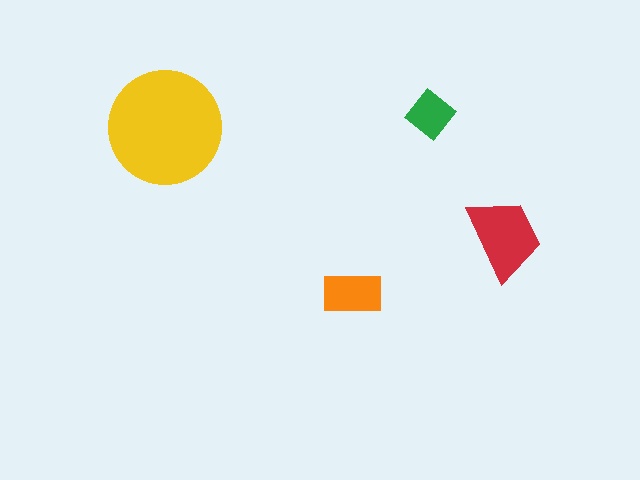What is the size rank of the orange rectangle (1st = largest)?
3rd.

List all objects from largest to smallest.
The yellow circle, the red trapezoid, the orange rectangle, the green diamond.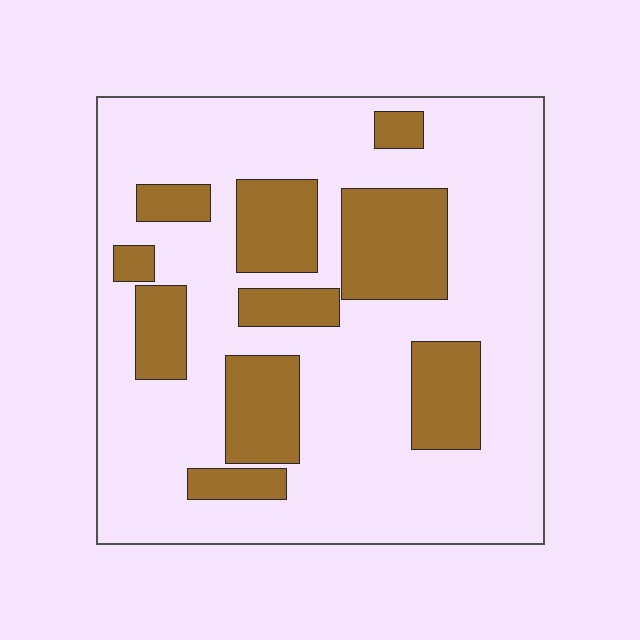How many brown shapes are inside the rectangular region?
10.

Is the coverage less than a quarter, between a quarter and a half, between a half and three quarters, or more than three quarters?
Between a quarter and a half.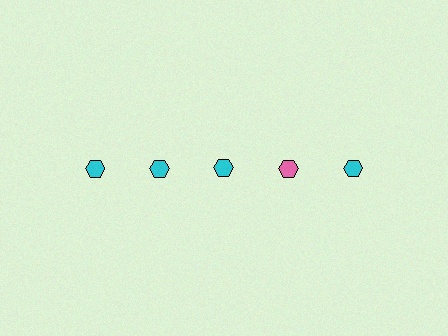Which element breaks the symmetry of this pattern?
The pink hexagon in the top row, second from right column breaks the symmetry. All other shapes are cyan hexagons.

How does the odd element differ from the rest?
It has a different color: pink instead of cyan.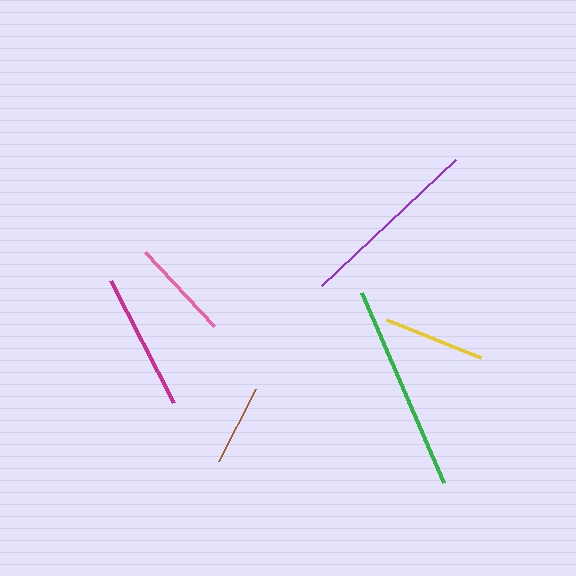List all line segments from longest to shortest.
From longest to shortest: green, purple, magenta, yellow, pink, brown.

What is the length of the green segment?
The green segment is approximately 207 pixels long.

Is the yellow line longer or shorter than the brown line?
The yellow line is longer than the brown line.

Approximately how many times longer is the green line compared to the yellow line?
The green line is approximately 2.0 times the length of the yellow line.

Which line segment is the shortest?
The brown line is the shortest at approximately 81 pixels.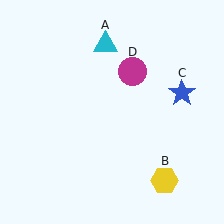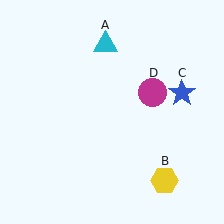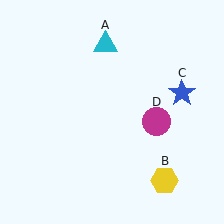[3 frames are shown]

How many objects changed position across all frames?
1 object changed position: magenta circle (object D).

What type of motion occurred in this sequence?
The magenta circle (object D) rotated clockwise around the center of the scene.